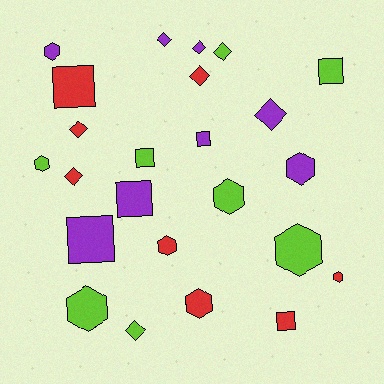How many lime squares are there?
There are 2 lime squares.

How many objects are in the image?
There are 24 objects.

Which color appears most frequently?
Red, with 8 objects.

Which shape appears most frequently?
Hexagon, with 9 objects.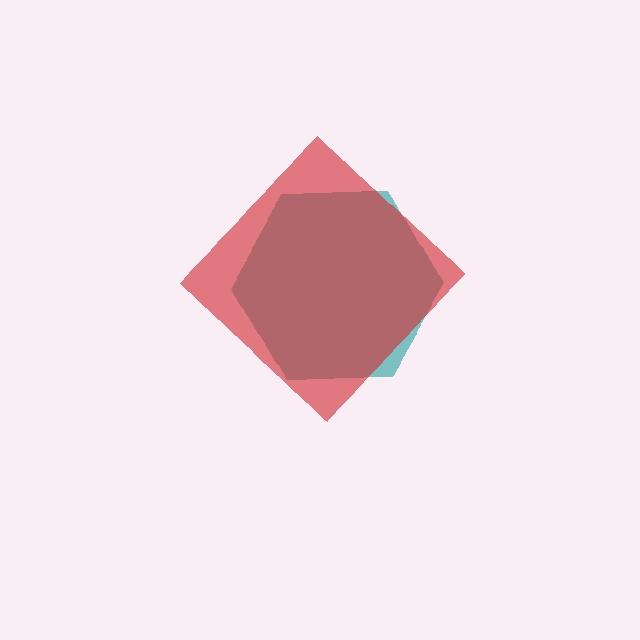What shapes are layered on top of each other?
The layered shapes are: a teal hexagon, a red diamond.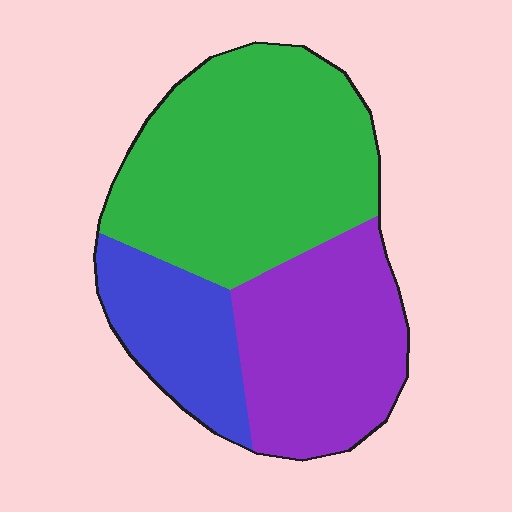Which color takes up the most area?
Green, at roughly 50%.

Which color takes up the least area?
Blue, at roughly 20%.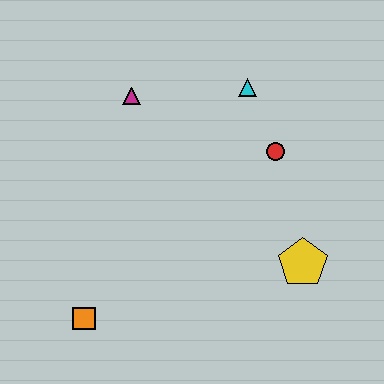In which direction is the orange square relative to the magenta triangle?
The orange square is below the magenta triangle.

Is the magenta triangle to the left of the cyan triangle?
Yes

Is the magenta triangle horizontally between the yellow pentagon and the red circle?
No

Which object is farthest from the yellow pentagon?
The magenta triangle is farthest from the yellow pentagon.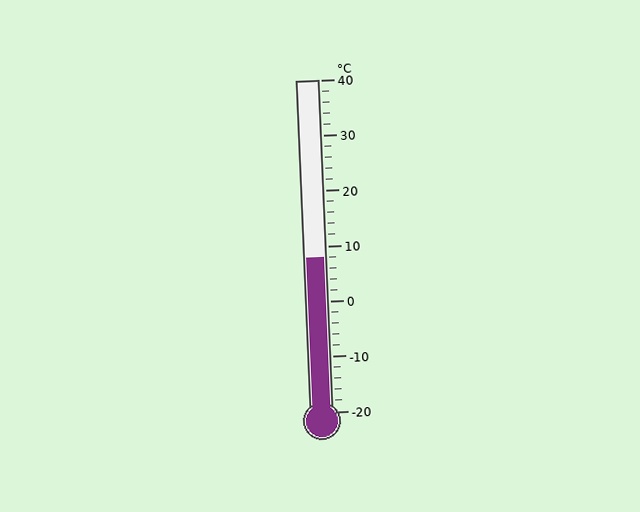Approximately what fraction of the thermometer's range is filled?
The thermometer is filled to approximately 45% of its range.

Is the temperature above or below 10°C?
The temperature is below 10°C.